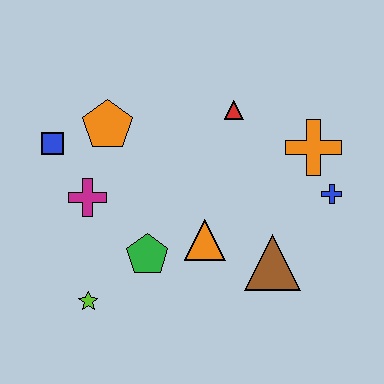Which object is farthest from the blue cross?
The blue square is farthest from the blue cross.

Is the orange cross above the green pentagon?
Yes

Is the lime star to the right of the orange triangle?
No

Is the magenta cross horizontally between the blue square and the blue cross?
Yes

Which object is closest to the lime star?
The green pentagon is closest to the lime star.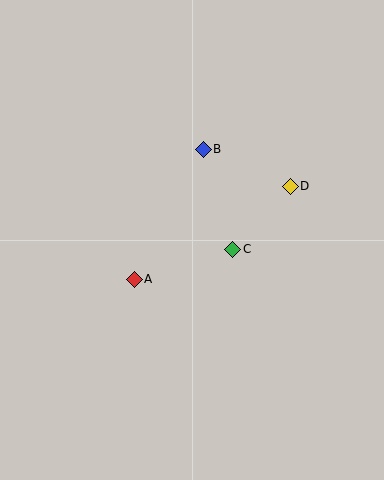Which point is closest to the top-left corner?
Point B is closest to the top-left corner.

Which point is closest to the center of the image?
Point C at (233, 249) is closest to the center.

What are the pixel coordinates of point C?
Point C is at (233, 249).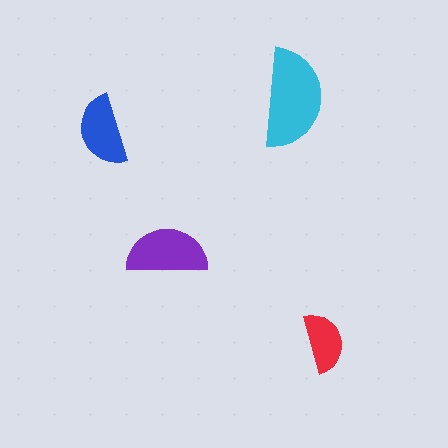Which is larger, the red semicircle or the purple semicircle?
The purple one.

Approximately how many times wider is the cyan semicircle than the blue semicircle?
About 1.5 times wider.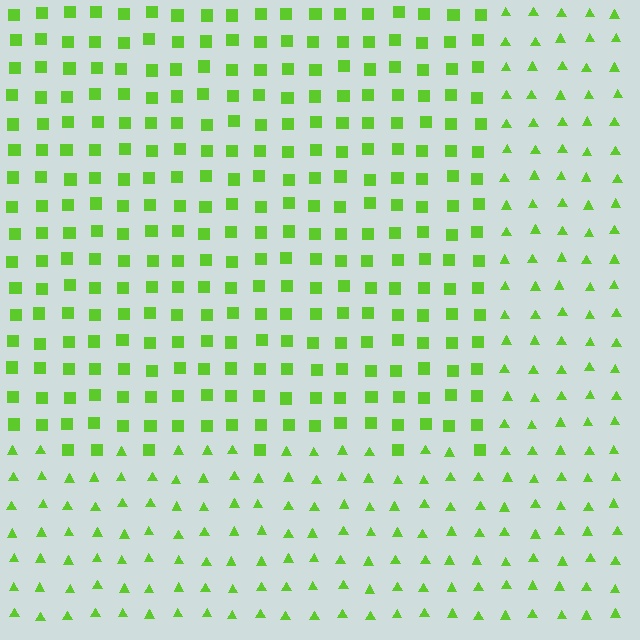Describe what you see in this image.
The image is filled with small lime elements arranged in a uniform grid. A rectangle-shaped region contains squares, while the surrounding area contains triangles. The boundary is defined purely by the change in element shape.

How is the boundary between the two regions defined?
The boundary is defined by a change in element shape: squares inside vs. triangles outside. All elements share the same color and spacing.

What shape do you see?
I see a rectangle.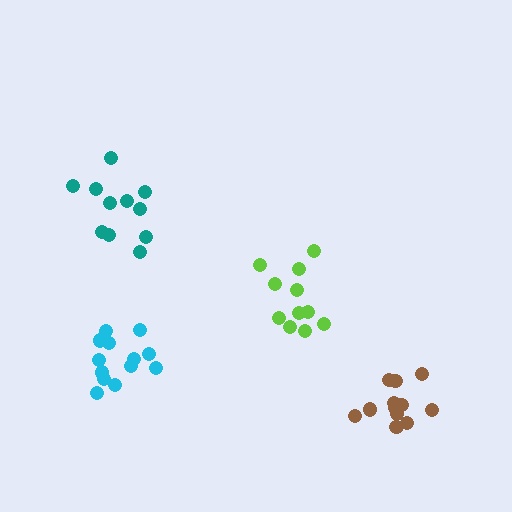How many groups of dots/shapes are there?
There are 4 groups.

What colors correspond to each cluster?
The clusters are colored: teal, cyan, lime, brown.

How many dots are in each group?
Group 1: 11 dots, Group 2: 13 dots, Group 3: 11 dots, Group 4: 13 dots (48 total).